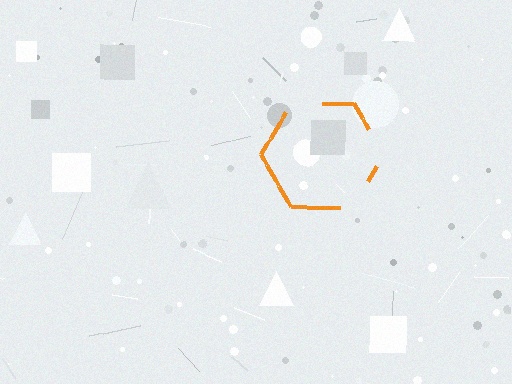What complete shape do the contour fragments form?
The contour fragments form a hexagon.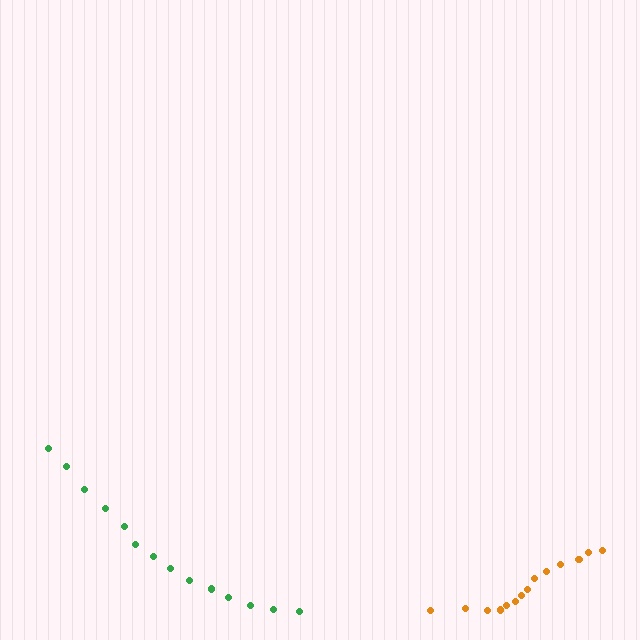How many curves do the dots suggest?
There are 2 distinct paths.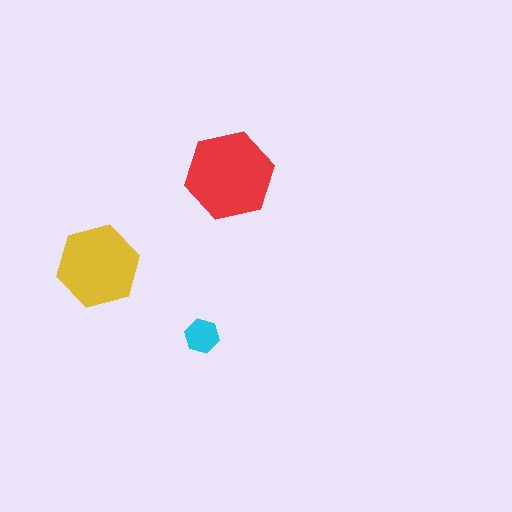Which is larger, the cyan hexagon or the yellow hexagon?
The yellow one.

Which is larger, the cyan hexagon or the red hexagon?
The red one.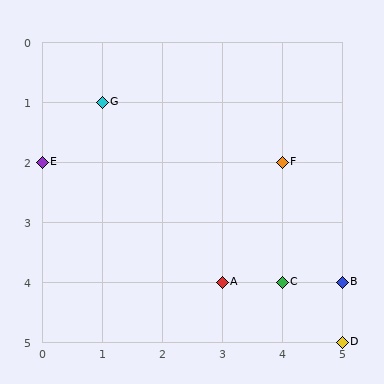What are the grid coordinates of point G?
Point G is at grid coordinates (1, 1).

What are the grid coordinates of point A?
Point A is at grid coordinates (3, 4).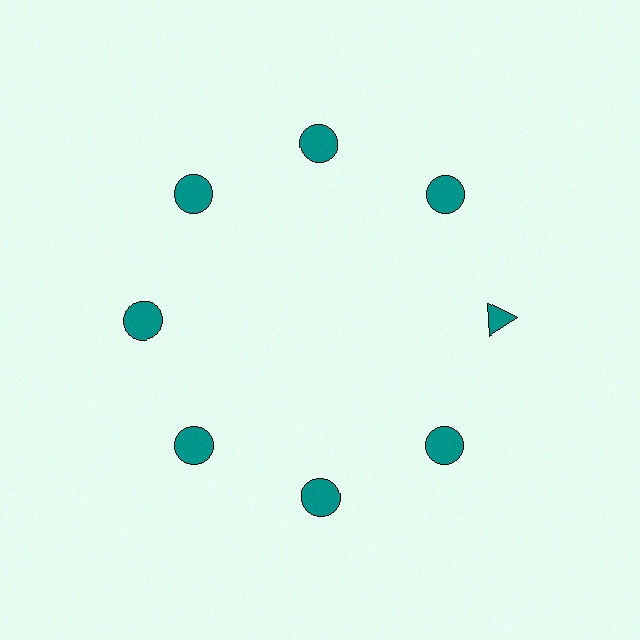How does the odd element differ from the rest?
It has a different shape: triangle instead of circle.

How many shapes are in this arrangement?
There are 8 shapes arranged in a ring pattern.